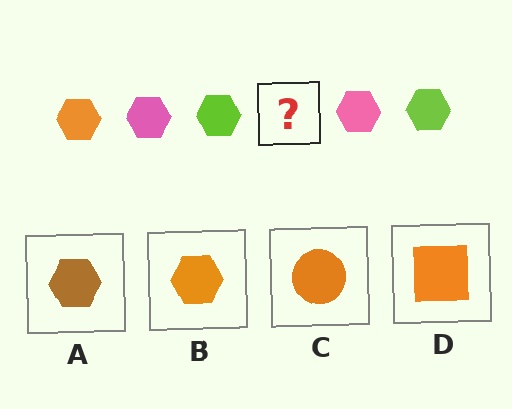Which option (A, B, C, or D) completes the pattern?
B.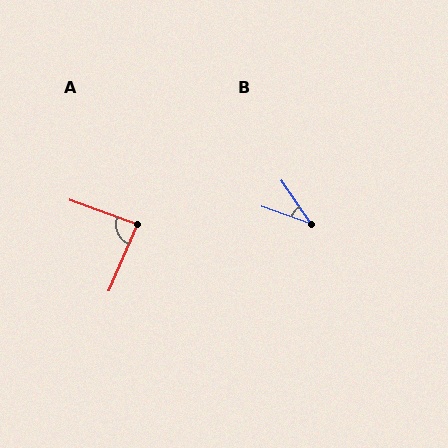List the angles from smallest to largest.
B (36°), A (87°).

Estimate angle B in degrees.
Approximately 36 degrees.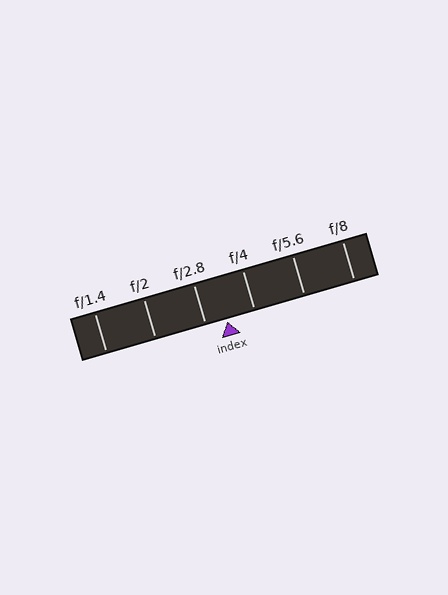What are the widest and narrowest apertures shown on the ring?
The widest aperture shown is f/1.4 and the narrowest is f/8.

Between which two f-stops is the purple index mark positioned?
The index mark is between f/2.8 and f/4.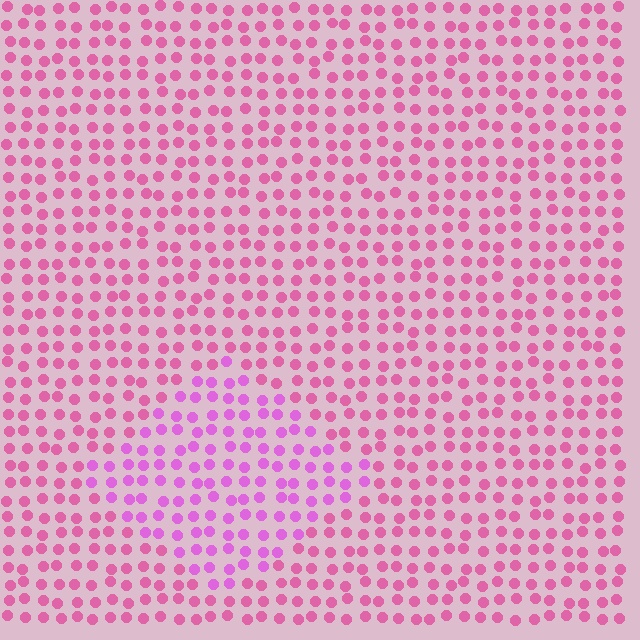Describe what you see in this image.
The image is filled with small pink elements in a uniform arrangement. A diamond-shaped region is visible where the elements are tinted to a slightly different hue, forming a subtle color boundary.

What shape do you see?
I see a diamond.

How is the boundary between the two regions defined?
The boundary is defined purely by a slight shift in hue (about 27 degrees). Spacing, size, and orientation are identical on both sides.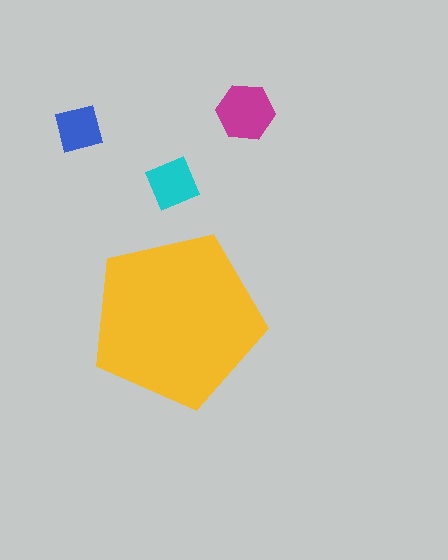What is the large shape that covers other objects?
A yellow pentagon.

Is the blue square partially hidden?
No, the blue square is fully visible.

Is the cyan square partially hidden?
No, the cyan square is fully visible.